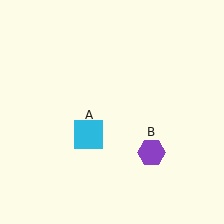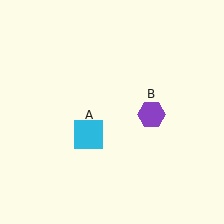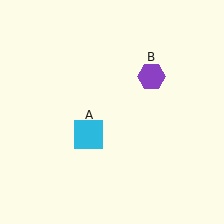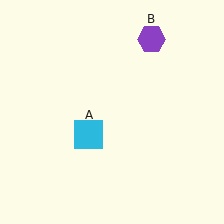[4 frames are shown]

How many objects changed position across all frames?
1 object changed position: purple hexagon (object B).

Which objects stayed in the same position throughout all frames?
Cyan square (object A) remained stationary.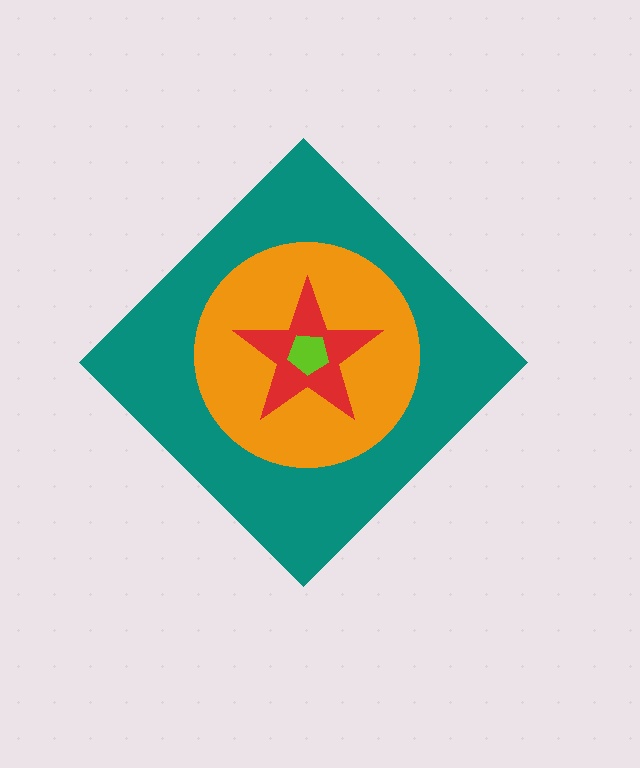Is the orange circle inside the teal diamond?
Yes.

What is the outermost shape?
The teal diamond.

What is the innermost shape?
The lime pentagon.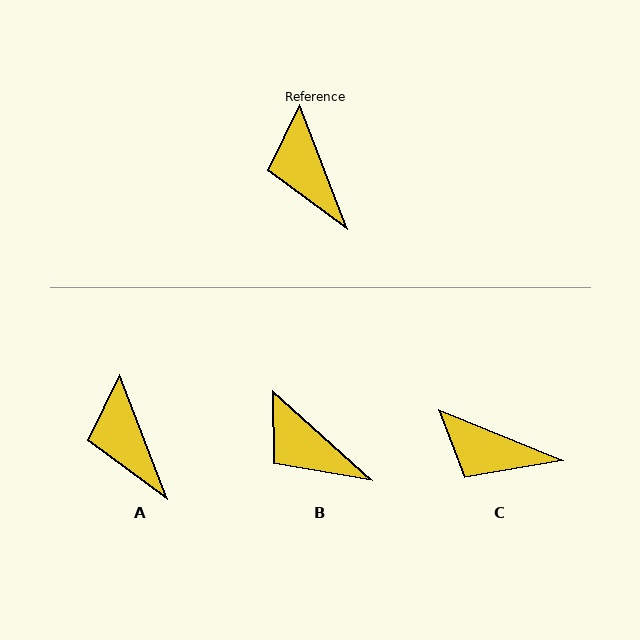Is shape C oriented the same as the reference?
No, it is off by about 46 degrees.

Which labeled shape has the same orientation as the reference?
A.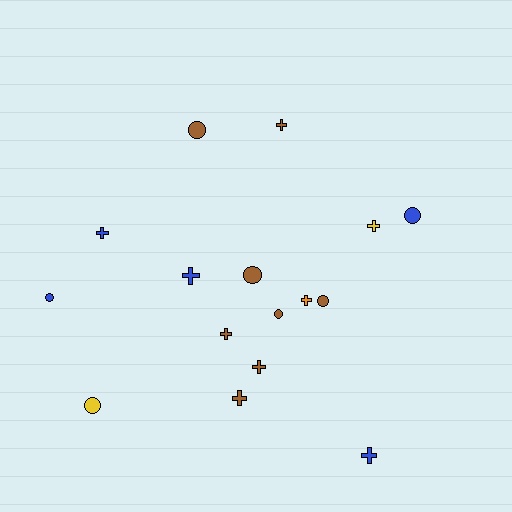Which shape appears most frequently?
Cross, with 9 objects.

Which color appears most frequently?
Brown, with 8 objects.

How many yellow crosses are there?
There is 1 yellow cross.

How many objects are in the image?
There are 16 objects.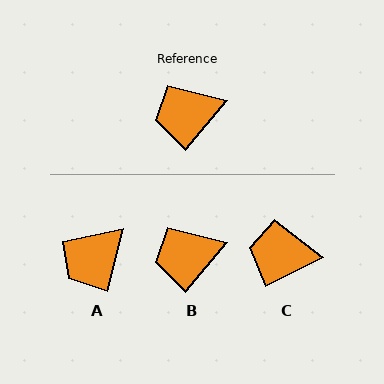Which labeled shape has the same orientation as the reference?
B.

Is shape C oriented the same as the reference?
No, it is off by about 23 degrees.